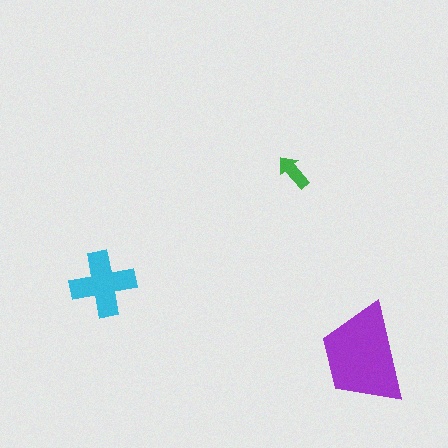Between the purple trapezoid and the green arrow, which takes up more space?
The purple trapezoid.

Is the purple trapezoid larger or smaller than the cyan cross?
Larger.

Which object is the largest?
The purple trapezoid.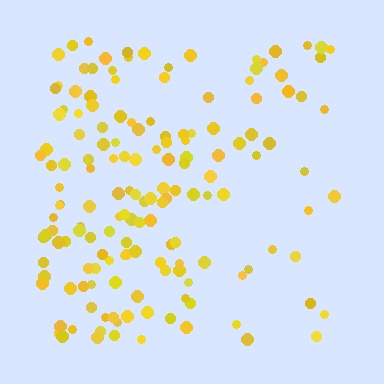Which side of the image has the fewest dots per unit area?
The right.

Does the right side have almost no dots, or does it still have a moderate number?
Still a moderate number, just noticeably fewer than the left.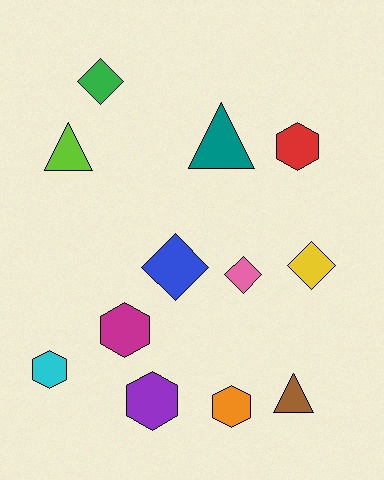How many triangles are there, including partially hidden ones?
There are 3 triangles.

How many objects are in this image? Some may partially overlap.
There are 12 objects.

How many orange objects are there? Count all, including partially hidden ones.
There is 1 orange object.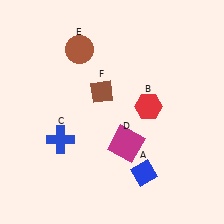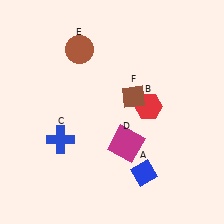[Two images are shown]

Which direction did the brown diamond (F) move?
The brown diamond (F) moved right.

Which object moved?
The brown diamond (F) moved right.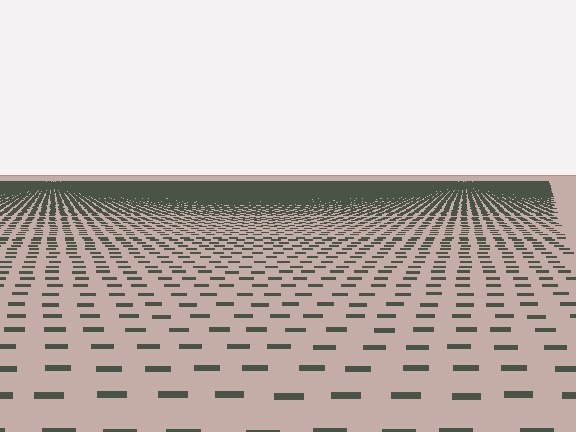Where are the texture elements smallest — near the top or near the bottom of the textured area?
Near the top.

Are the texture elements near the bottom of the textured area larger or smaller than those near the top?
Larger. Near the bottom, elements are closer to the viewer and appear at a bigger on-screen size.